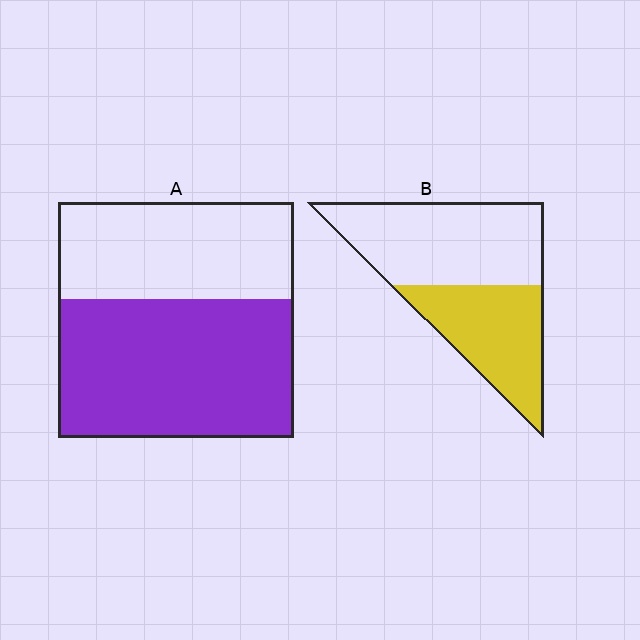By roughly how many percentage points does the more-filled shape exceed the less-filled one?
By roughly 15 percentage points (A over B).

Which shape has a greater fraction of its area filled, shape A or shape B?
Shape A.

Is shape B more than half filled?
No.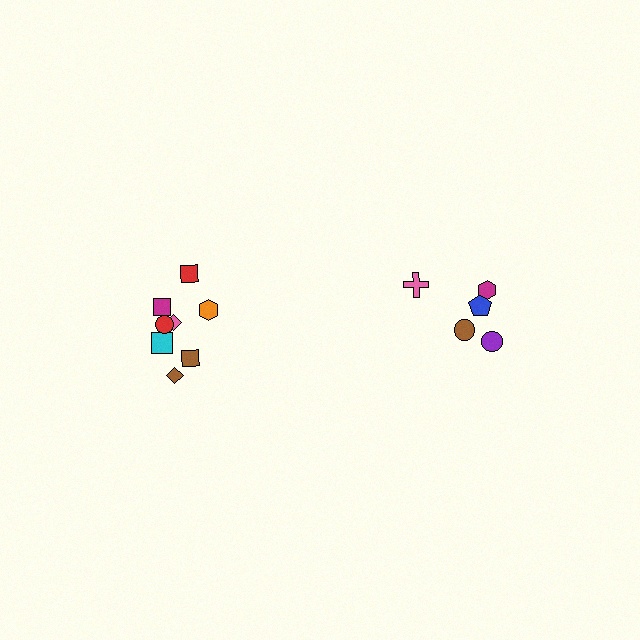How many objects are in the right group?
There are 5 objects.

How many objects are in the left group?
There are 8 objects.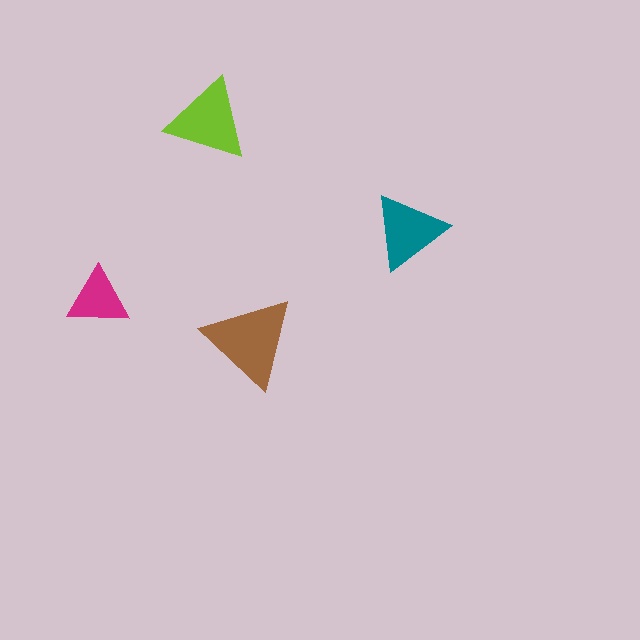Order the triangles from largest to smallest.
the brown one, the lime one, the teal one, the magenta one.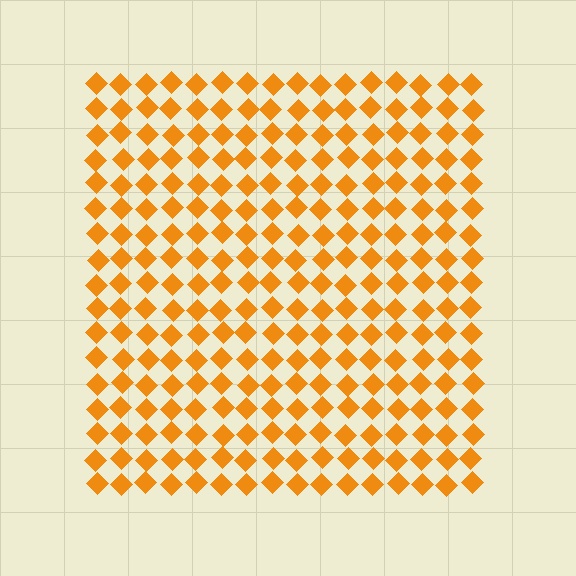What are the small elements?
The small elements are diamonds.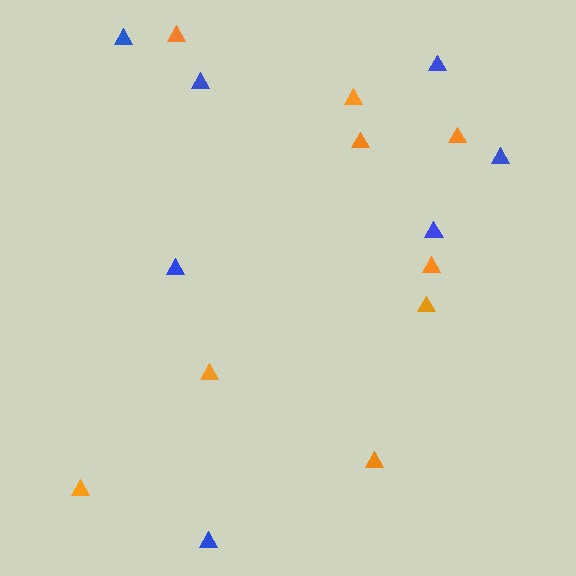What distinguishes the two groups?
There are 2 groups: one group of blue triangles (7) and one group of orange triangles (9).